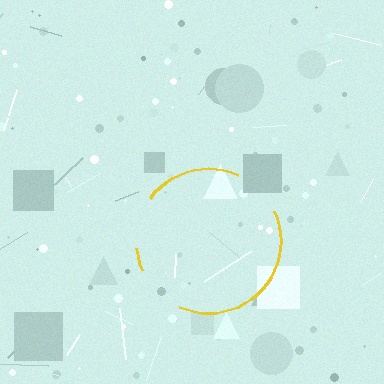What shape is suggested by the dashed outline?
The dashed outline suggests a circle.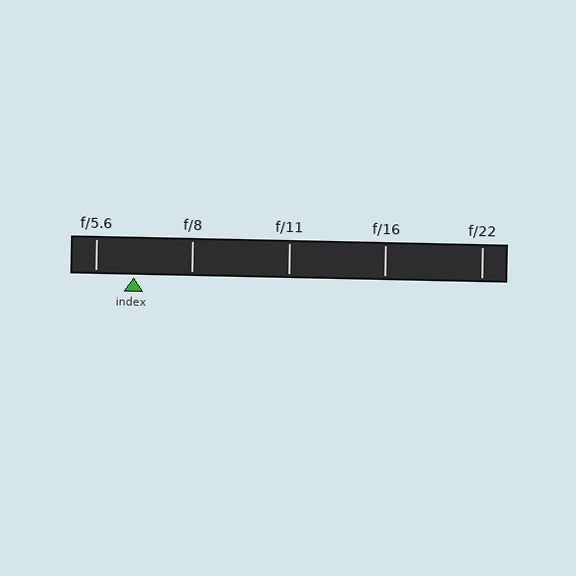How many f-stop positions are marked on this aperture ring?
There are 5 f-stop positions marked.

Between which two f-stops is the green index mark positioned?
The index mark is between f/5.6 and f/8.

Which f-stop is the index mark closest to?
The index mark is closest to f/5.6.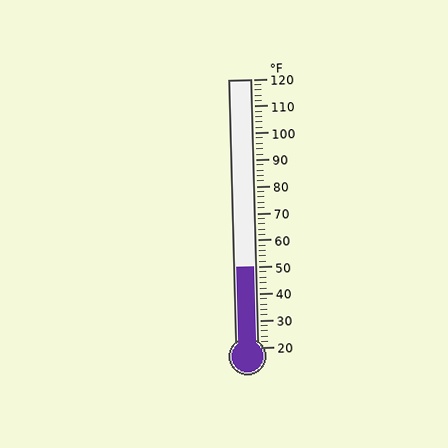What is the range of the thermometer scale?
The thermometer scale ranges from 20°F to 120°F.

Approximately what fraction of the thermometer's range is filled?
The thermometer is filled to approximately 30% of its range.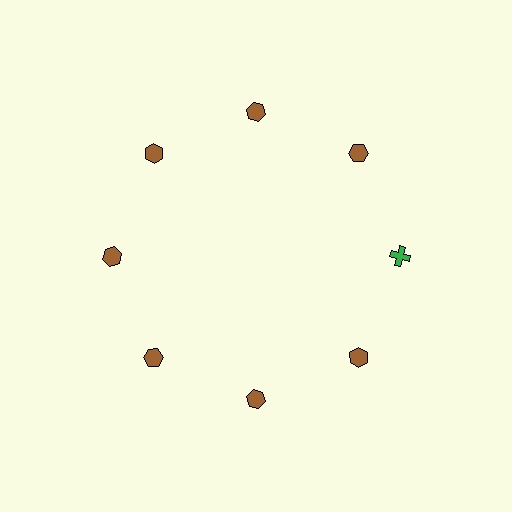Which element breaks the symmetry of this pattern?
The green cross at roughly the 3 o'clock position breaks the symmetry. All other shapes are brown hexagons.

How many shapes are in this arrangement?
There are 8 shapes arranged in a ring pattern.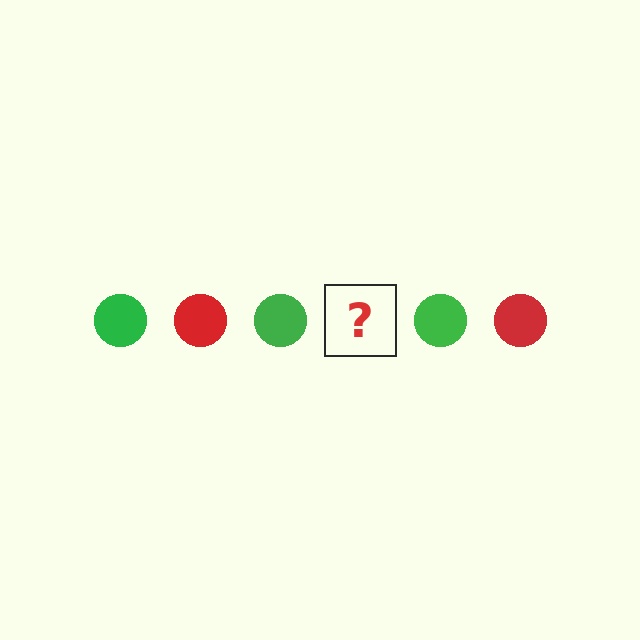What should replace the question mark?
The question mark should be replaced with a red circle.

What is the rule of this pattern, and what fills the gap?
The rule is that the pattern cycles through green, red circles. The gap should be filled with a red circle.